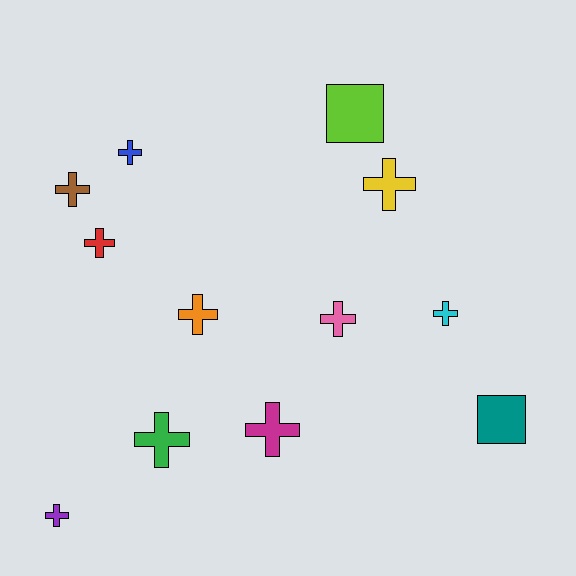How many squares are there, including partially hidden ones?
There are 2 squares.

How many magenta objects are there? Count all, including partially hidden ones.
There is 1 magenta object.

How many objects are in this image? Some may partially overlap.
There are 12 objects.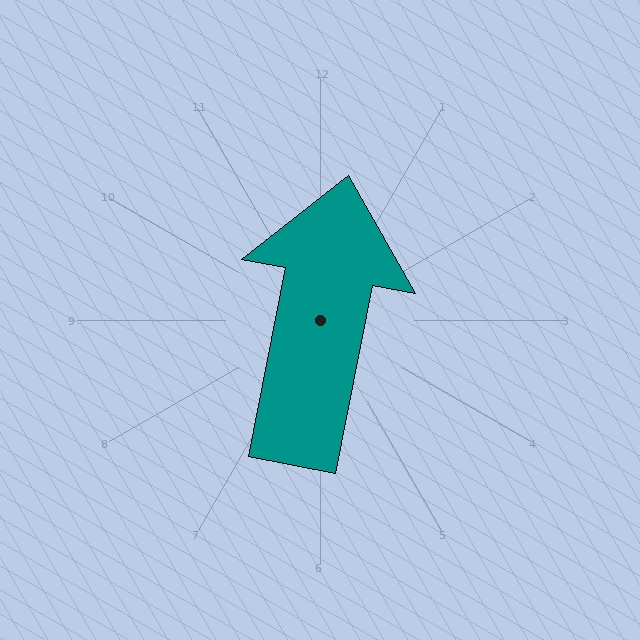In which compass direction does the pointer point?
North.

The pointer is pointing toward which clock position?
Roughly 12 o'clock.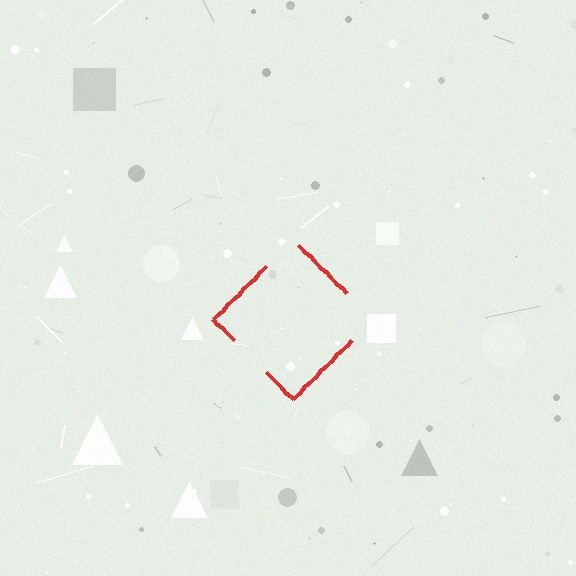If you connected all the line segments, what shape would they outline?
They would outline a diamond.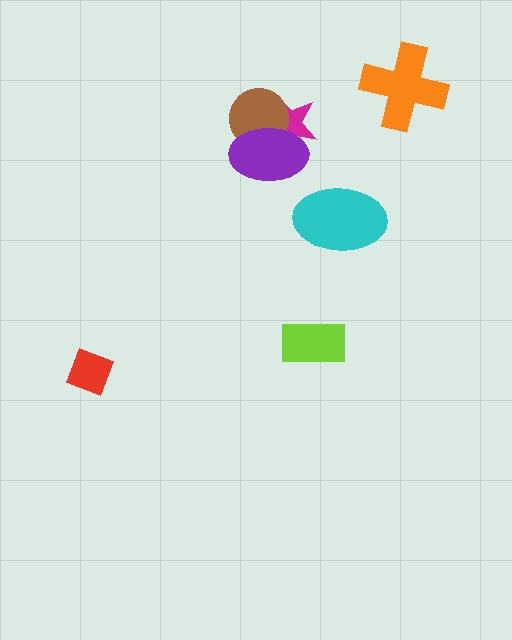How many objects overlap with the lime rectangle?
0 objects overlap with the lime rectangle.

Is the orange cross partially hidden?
No, no other shape covers it.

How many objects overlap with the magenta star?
2 objects overlap with the magenta star.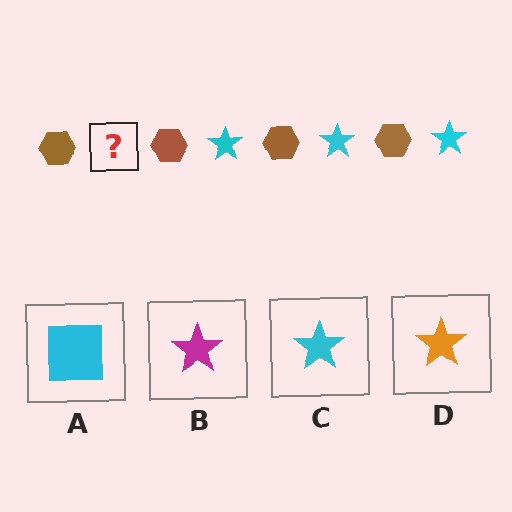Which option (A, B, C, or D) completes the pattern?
C.